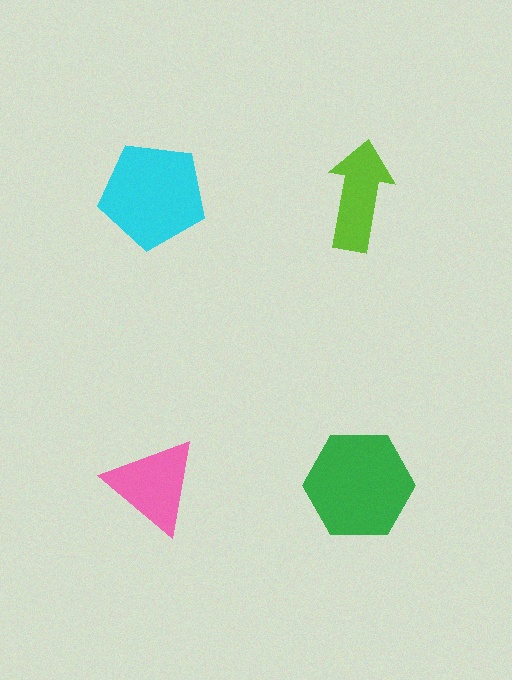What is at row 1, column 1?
A cyan pentagon.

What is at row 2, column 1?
A pink triangle.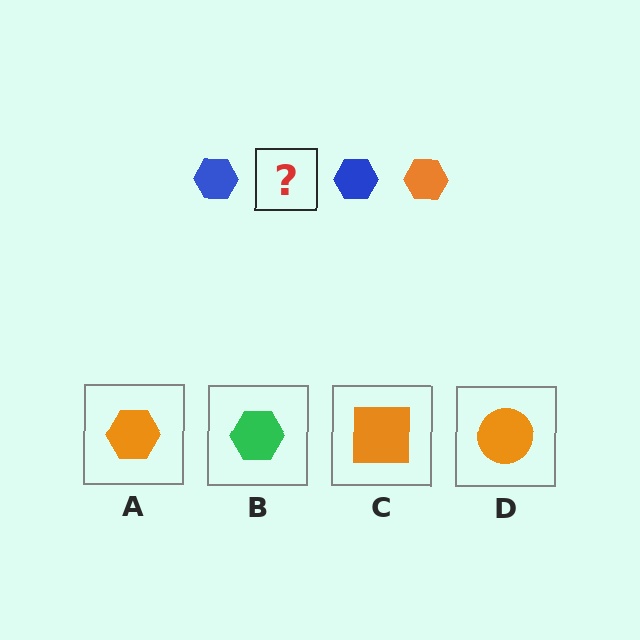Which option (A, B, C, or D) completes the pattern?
A.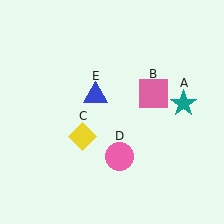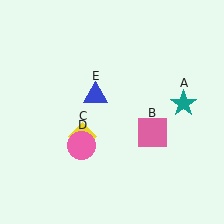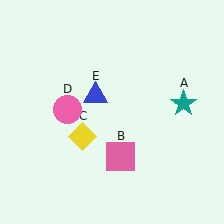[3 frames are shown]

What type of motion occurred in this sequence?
The pink square (object B), pink circle (object D) rotated clockwise around the center of the scene.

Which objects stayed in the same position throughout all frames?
Teal star (object A) and yellow diamond (object C) and blue triangle (object E) remained stationary.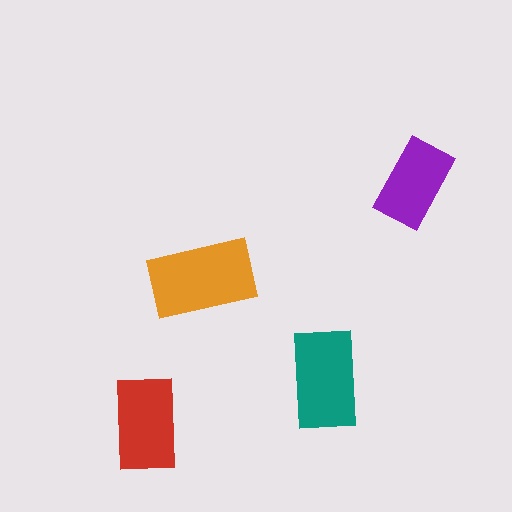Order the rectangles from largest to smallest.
the orange one, the teal one, the red one, the purple one.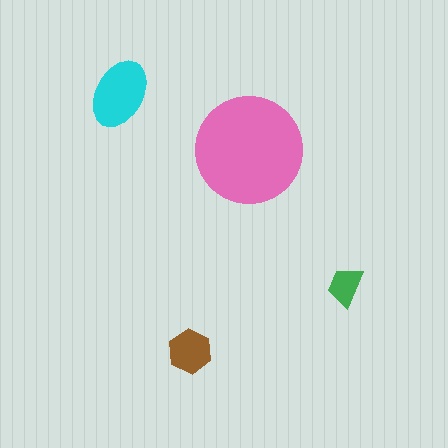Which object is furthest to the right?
The green trapezoid is rightmost.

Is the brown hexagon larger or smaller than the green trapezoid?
Larger.